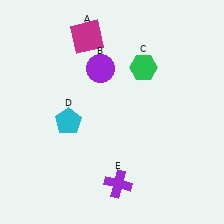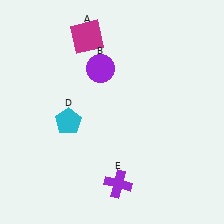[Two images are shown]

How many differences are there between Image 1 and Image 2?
There is 1 difference between the two images.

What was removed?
The green hexagon (C) was removed in Image 2.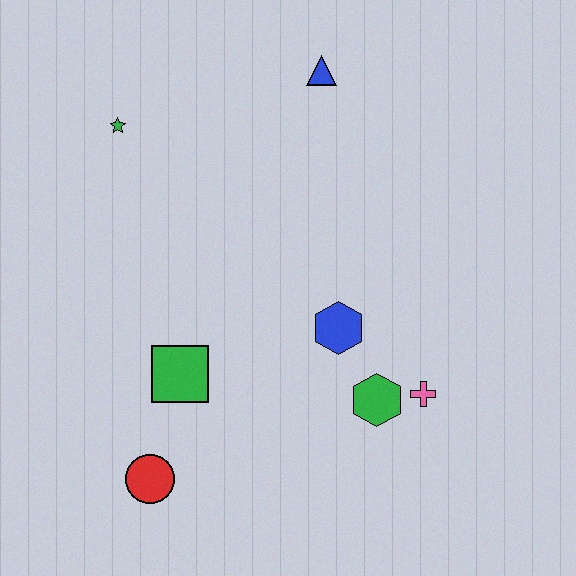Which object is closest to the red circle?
The green square is closest to the red circle.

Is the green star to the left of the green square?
Yes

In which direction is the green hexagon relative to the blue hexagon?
The green hexagon is below the blue hexagon.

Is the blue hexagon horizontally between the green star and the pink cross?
Yes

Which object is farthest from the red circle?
The blue triangle is farthest from the red circle.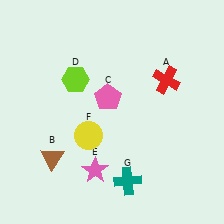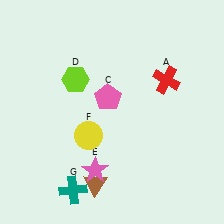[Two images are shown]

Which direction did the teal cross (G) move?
The teal cross (G) moved left.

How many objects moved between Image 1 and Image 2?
2 objects moved between the two images.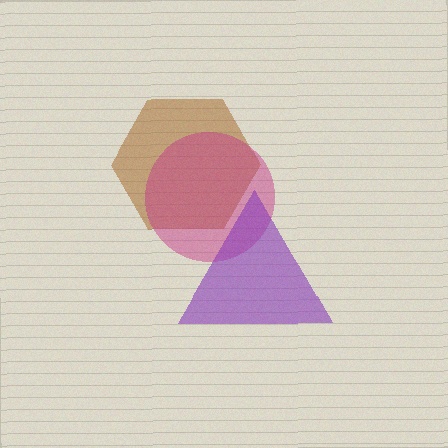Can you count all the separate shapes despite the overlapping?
Yes, there are 3 separate shapes.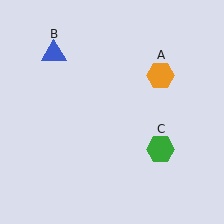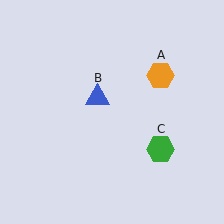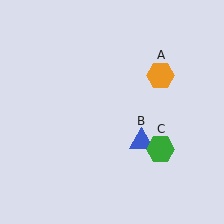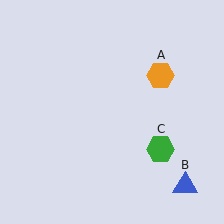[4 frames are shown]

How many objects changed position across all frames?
1 object changed position: blue triangle (object B).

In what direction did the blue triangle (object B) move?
The blue triangle (object B) moved down and to the right.